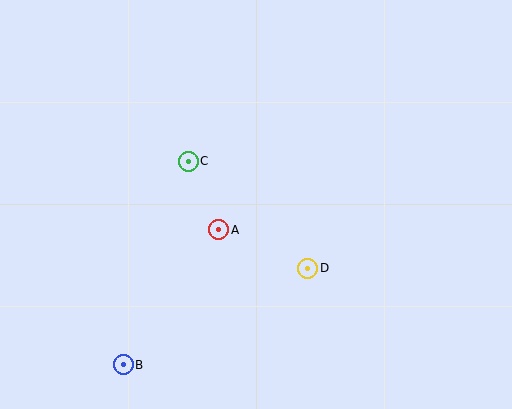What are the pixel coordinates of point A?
Point A is at (219, 230).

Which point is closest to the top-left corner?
Point C is closest to the top-left corner.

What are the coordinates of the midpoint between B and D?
The midpoint between B and D is at (215, 316).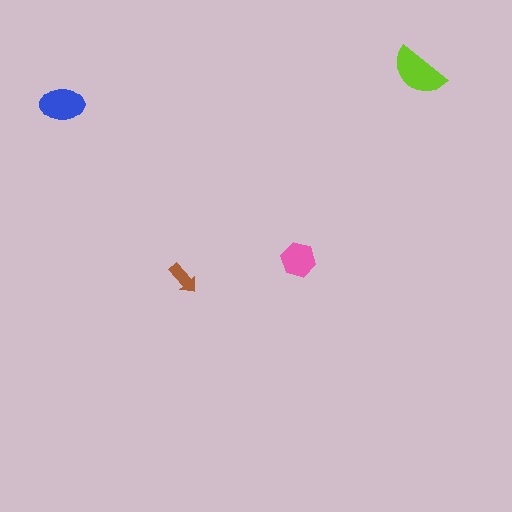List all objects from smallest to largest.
The brown arrow, the pink hexagon, the blue ellipse, the lime semicircle.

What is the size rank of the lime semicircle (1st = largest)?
1st.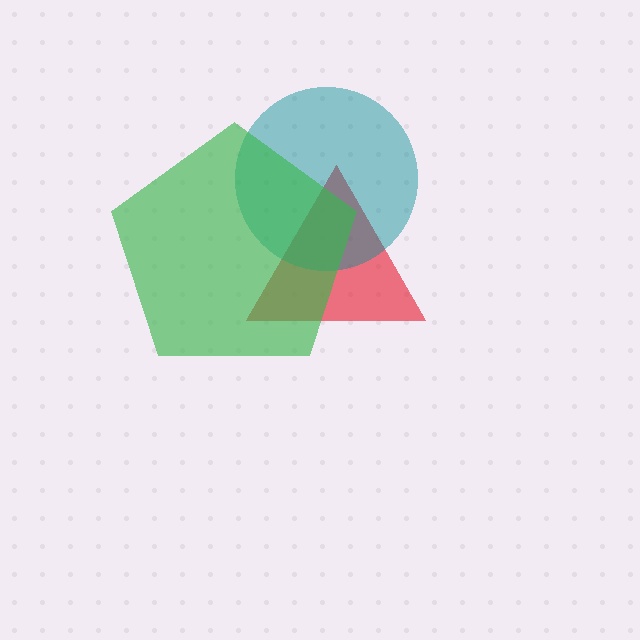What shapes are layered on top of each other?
The layered shapes are: a red triangle, a teal circle, a green pentagon.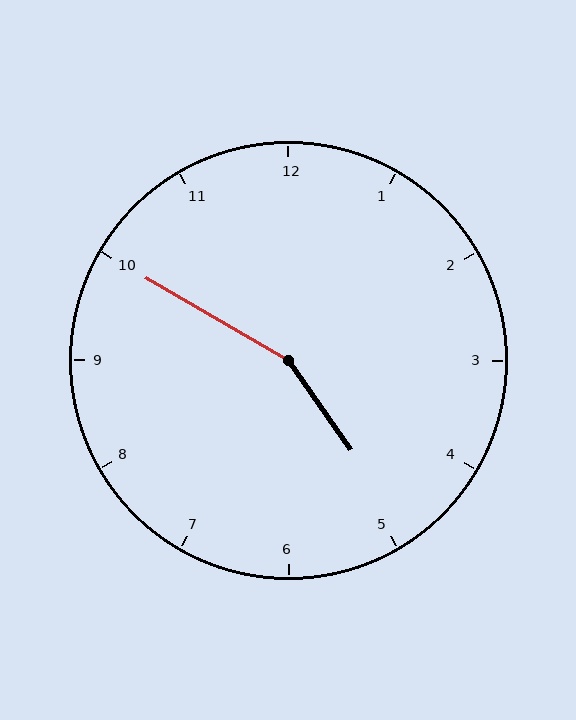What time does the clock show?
4:50.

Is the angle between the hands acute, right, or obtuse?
It is obtuse.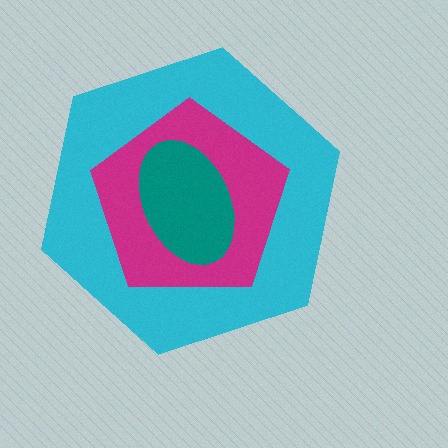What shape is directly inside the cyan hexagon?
The magenta pentagon.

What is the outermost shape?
The cyan hexagon.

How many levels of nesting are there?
3.